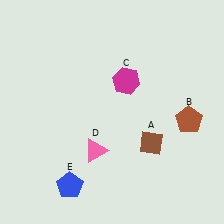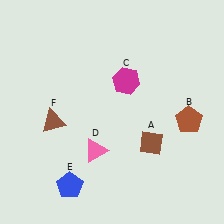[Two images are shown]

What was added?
A brown triangle (F) was added in Image 2.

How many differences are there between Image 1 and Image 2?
There is 1 difference between the two images.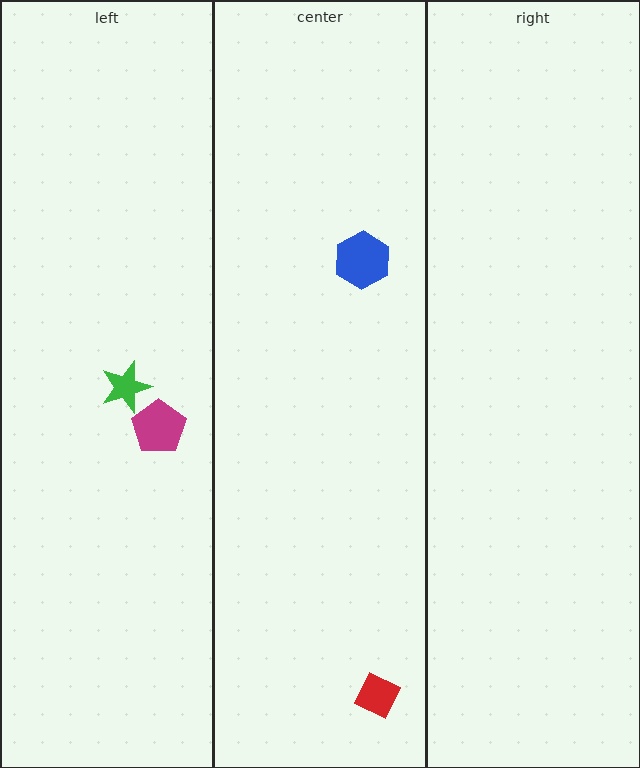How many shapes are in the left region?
2.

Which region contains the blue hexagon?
The center region.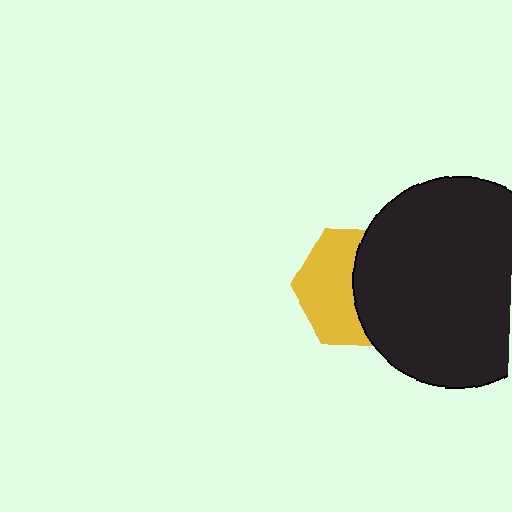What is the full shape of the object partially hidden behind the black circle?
The partially hidden object is a yellow hexagon.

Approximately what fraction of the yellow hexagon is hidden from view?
Roughly 49% of the yellow hexagon is hidden behind the black circle.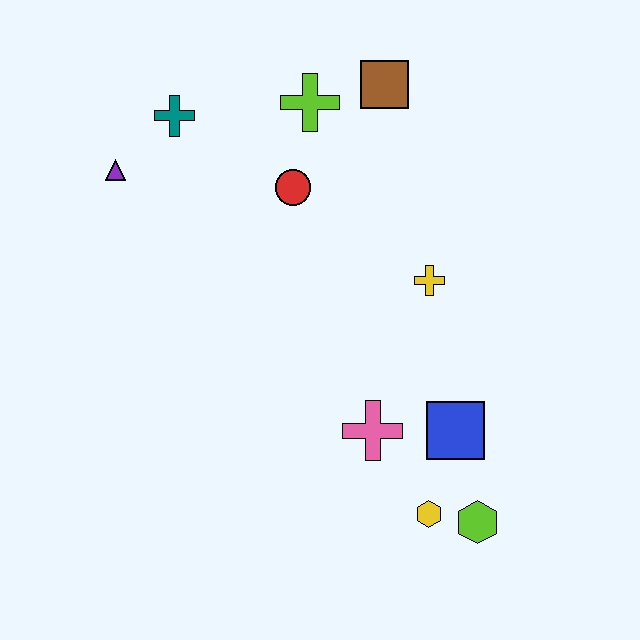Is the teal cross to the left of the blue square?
Yes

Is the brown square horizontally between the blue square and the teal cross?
Yes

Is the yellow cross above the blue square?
Yes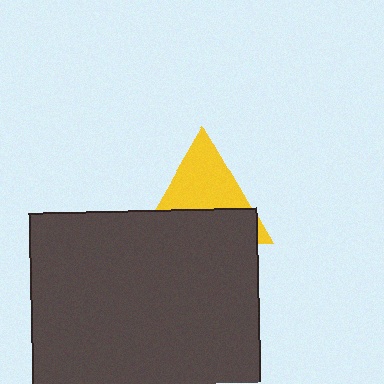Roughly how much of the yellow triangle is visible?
About half of it is visible (roughly 51%).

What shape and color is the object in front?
The object in front is a dark gray rectangle.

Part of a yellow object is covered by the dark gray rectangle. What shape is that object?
It is a triangle.